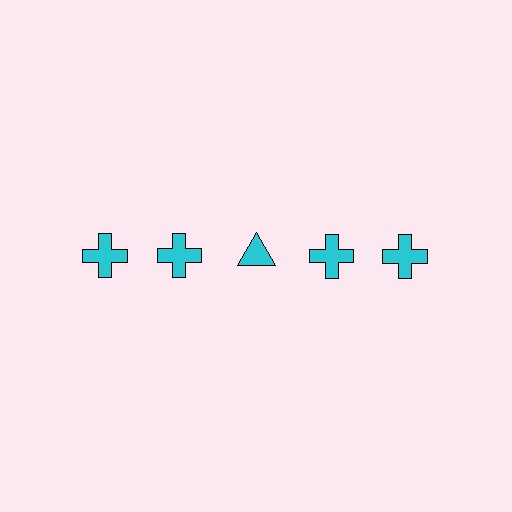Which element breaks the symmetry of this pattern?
The cyan triangle in the top row, center column breaks the symmetry. All other shapes are cyan crosses.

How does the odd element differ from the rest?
It has a different shape: triangle instead of cross.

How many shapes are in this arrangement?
There are 5 shapes arranged in a grid pattern.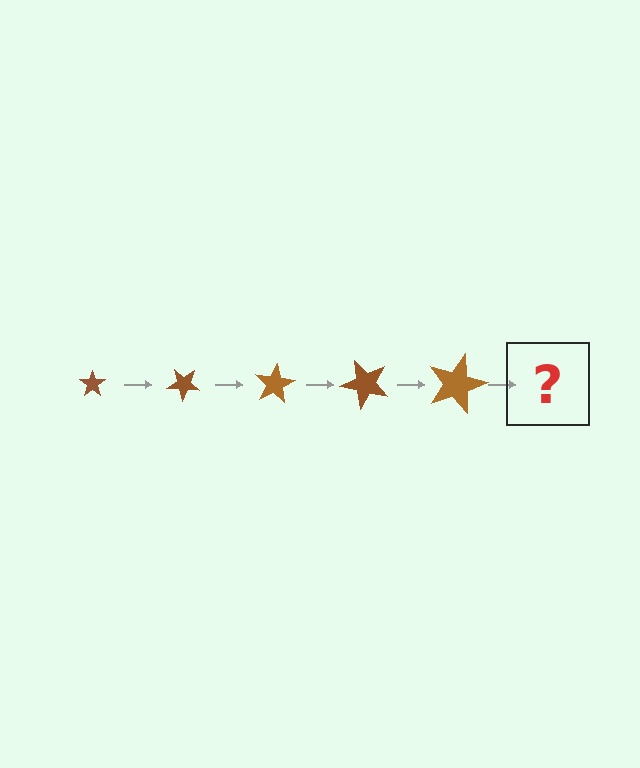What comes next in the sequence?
The next element should be a star, larger than the previous one and rotated 200 degrees from the start.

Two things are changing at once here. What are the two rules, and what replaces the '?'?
The two rules are that the star grows larger each step and it rotates 40 degrees each step. The '?' should be a star, larger than the previous one and rotated 200 degrees from the start.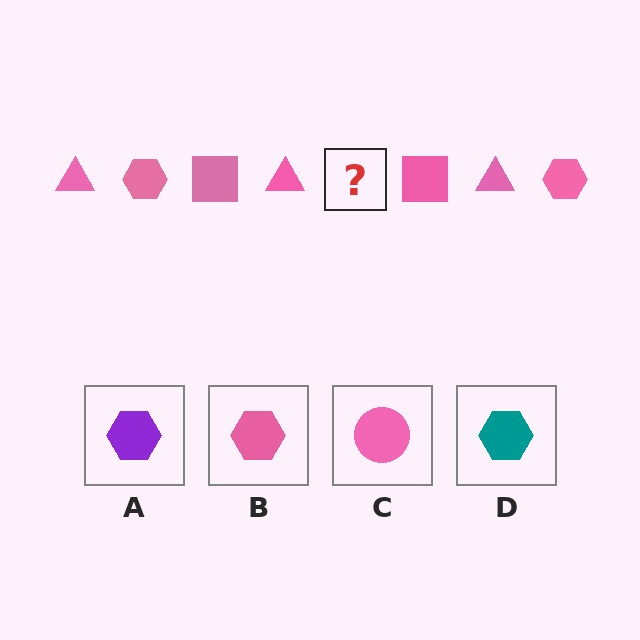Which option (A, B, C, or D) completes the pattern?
B.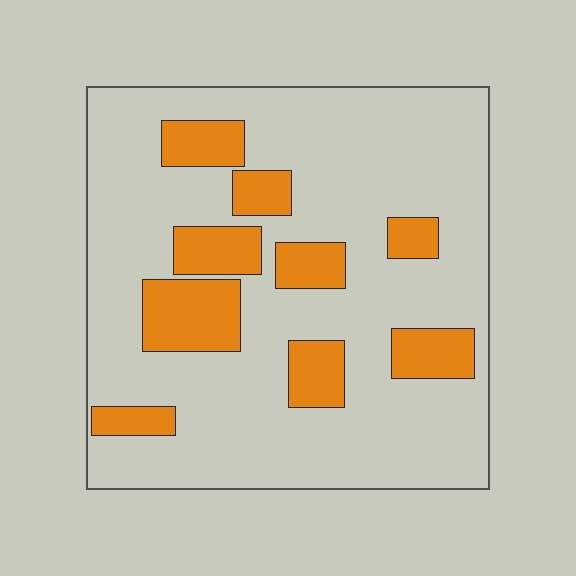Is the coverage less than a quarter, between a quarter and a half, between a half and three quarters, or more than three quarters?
Less than a quarter.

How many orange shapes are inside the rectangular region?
9.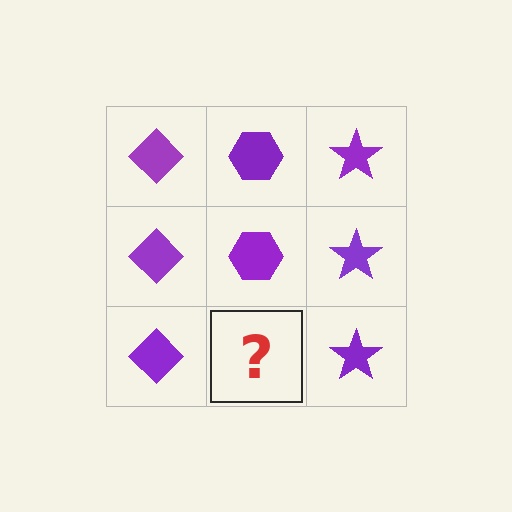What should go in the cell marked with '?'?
The missing cell should contain a purple hexagon.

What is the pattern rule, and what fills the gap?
The rule is that each column has a consistent shape. The gap should be filled with a purple hexagon.